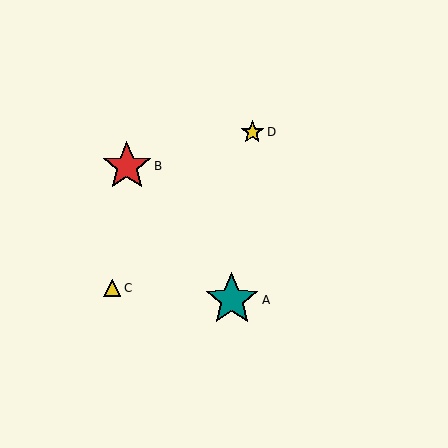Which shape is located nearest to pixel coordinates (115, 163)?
The red star (labeled B) at (127, 166) is nearest to that location.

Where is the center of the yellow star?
The center of the yellow star is at (252, 132).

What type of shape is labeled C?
Shape C is a yellow triangle.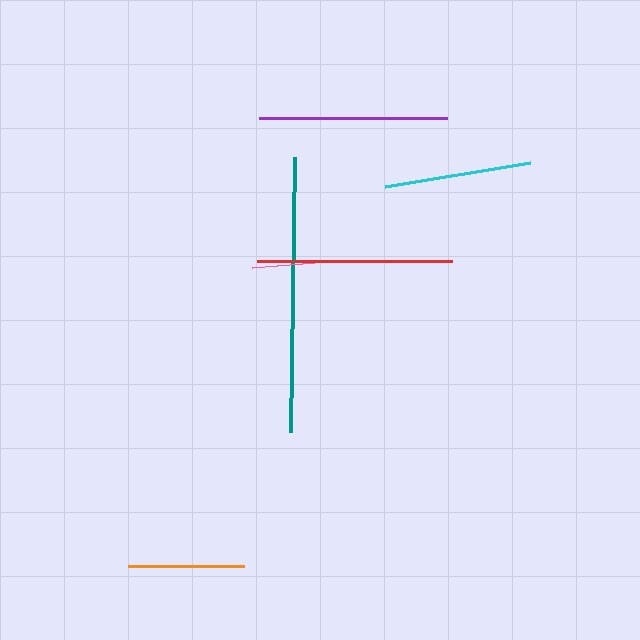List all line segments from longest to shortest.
From longest to shortest: teal, red, purple, cyan, orange, pink.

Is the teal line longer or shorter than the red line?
The teal line is longer than the red line.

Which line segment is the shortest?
The pink line is the shortest at approximately 75 pixels.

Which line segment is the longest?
The teal line is the longest at approximately 275 pixels.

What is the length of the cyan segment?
The cyan segment is approximately 146 pixels long.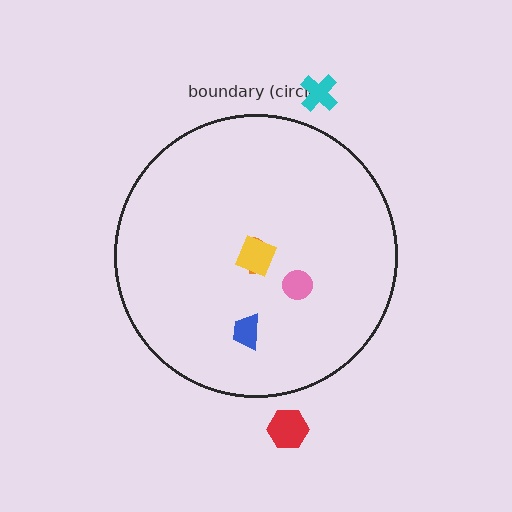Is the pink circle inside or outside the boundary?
Inside.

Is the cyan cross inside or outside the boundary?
Outside.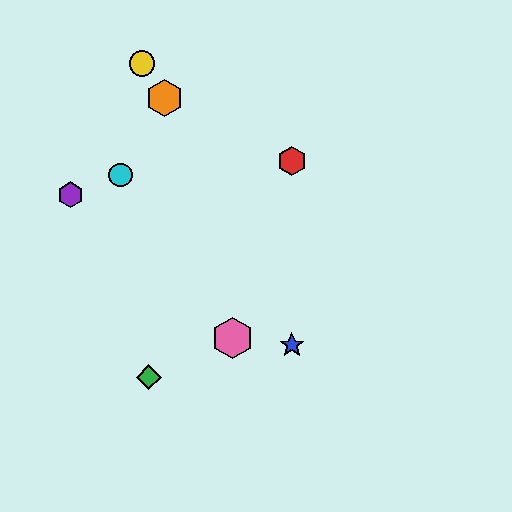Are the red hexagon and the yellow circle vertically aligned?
No, the red hexagon is at x≈292 and the yellow circle is at x≈142.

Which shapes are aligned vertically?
The red hexagon, the blue star are aligned vertically.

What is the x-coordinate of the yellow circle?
The yellow circle is at x≈142.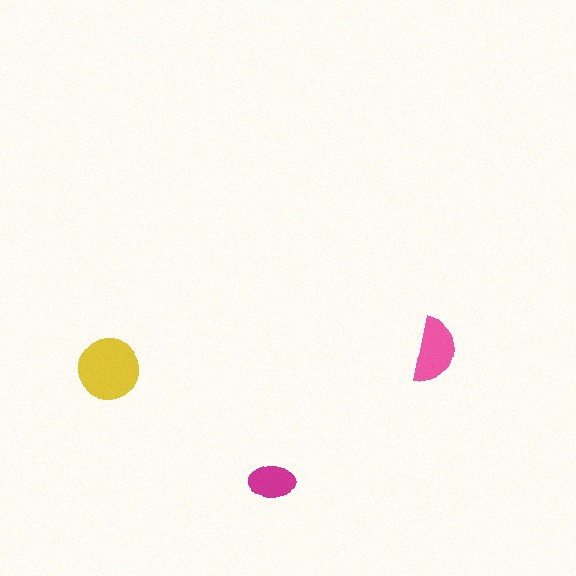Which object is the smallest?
The magenta ellipse.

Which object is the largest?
The yellow circle.